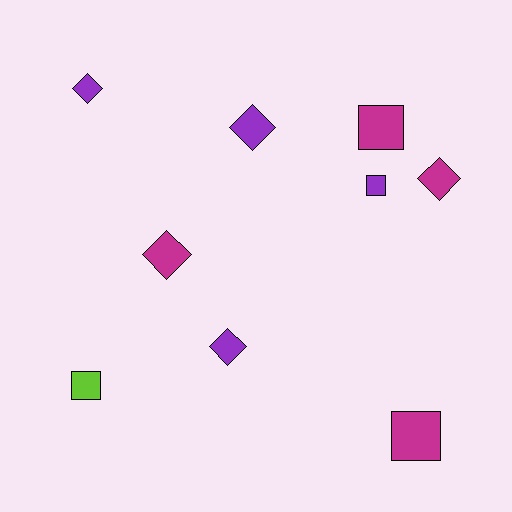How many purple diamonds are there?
There are 3 purple diamonds.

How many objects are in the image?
There are 9 objects.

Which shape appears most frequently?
Diamond, with 5 objects.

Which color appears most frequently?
Purple, with 4 objects.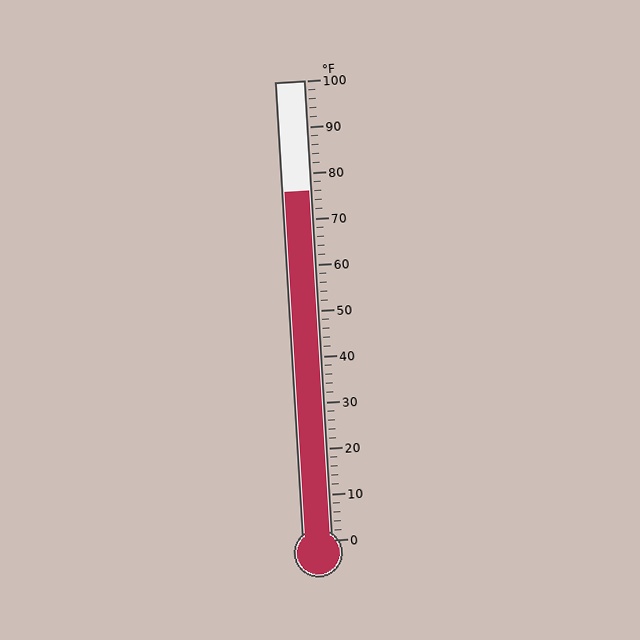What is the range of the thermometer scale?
The thermometer scale ranges from 0°F to 100°F.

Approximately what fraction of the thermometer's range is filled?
The thermometer is filled to approximately 75% of its range.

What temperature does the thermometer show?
The thermometer shows approximately 76°F.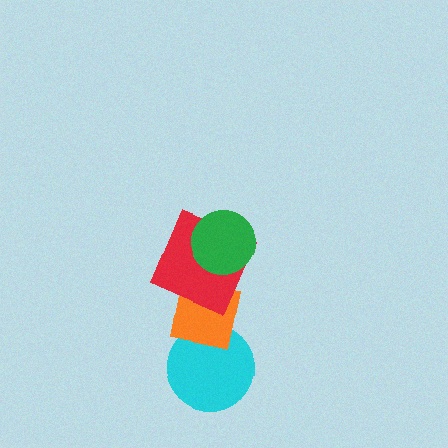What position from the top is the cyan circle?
The cyan circle is 4th from the top.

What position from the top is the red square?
The red square is 2nd from the top.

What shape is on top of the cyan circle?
The orange square is on top of the cyan circle.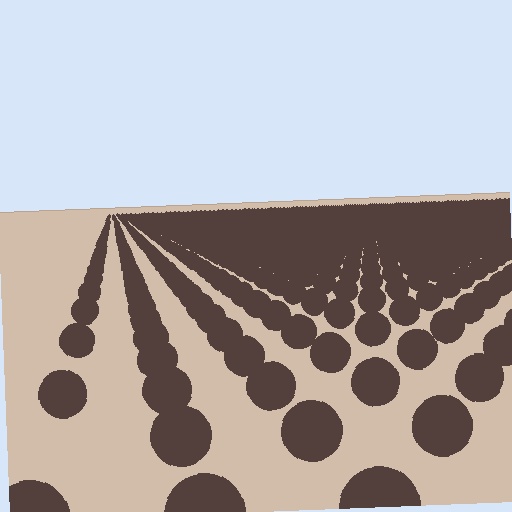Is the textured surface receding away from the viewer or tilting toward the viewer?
The surface is receding away from the viewer. Texture elements get smaller and denser toward the top.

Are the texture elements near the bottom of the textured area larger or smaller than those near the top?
Larger. Near the bottom, elements are closer to the viewer and appear at a bigger on-screen size.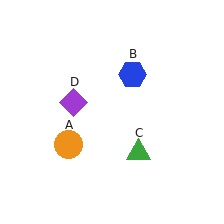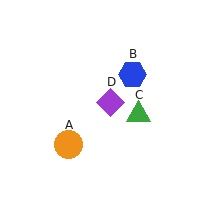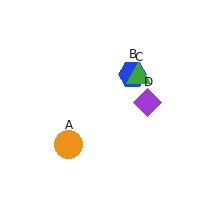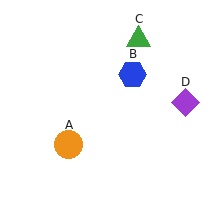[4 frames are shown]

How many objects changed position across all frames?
2 objects changed position: green triangle (object C), purple diamond (object D).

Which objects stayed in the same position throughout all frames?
Orange circle (object A) and blue hexagon (object B) remained stationary.